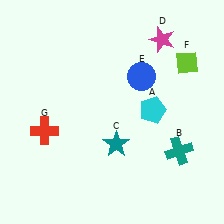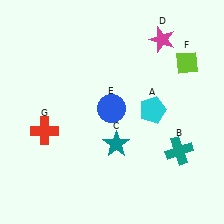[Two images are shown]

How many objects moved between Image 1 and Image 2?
1 object moved between the two images.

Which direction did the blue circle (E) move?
The blue circle (E) moved down.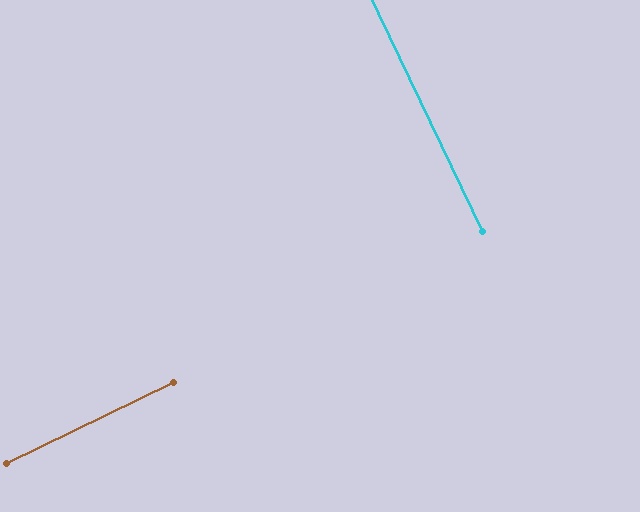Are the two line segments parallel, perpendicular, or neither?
Perpendicular — they meet at approximately 89°.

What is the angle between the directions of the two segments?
Approximately 89 degrees.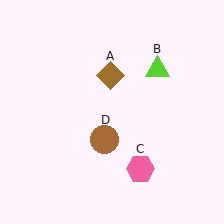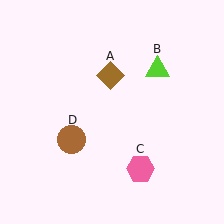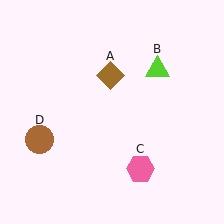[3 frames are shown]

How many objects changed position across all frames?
1 object changed position: brown circle (object D).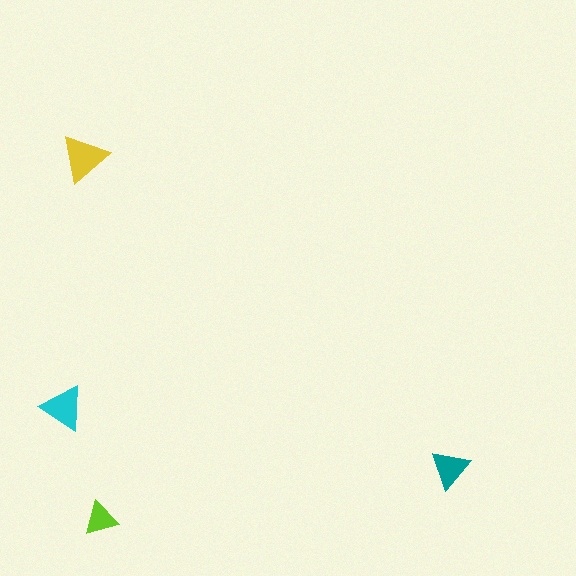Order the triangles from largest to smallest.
the yellow one, the cyan one, the teal one, the lime one.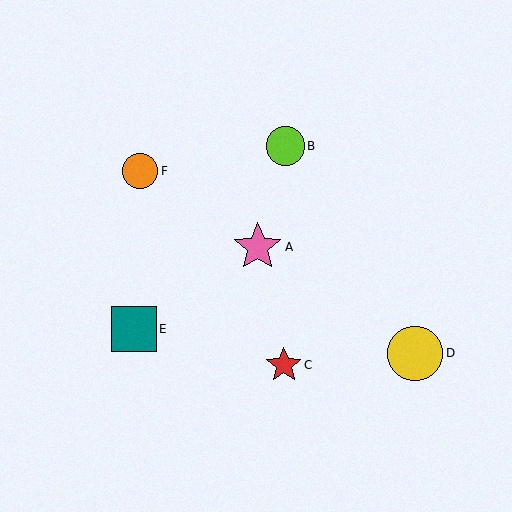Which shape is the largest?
The yellow circle (labeled D) is the largest.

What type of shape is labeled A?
Shape A is a pink star.